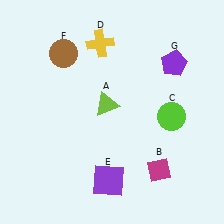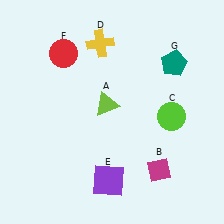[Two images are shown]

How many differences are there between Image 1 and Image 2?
There are 2 differences between the two images.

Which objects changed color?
F changed from brown to red. G changed from purple to teal.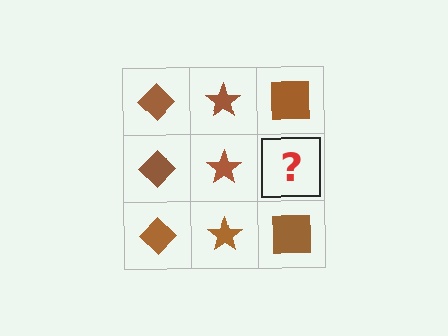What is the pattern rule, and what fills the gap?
The rule is that each column has a consistent shape. The gap should be filled with a brown square.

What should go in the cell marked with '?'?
The missing cell should contain a brown square.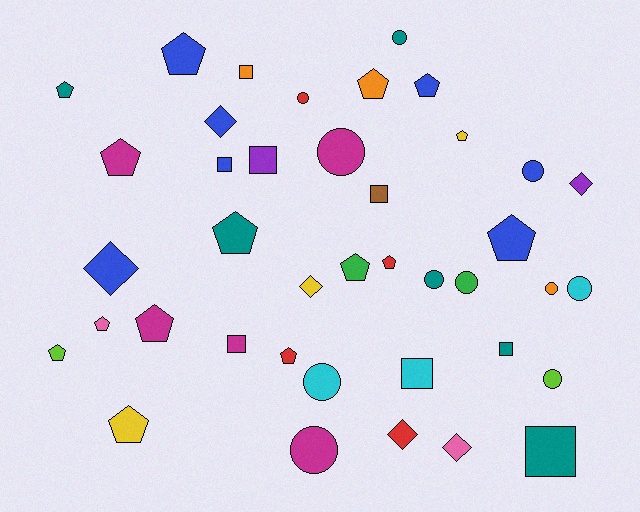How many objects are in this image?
There are 40 objects.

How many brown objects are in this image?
There is 1 brown object.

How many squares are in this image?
There are 8 squares.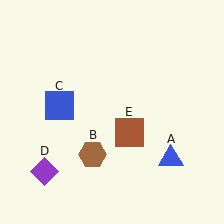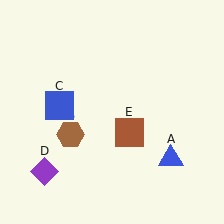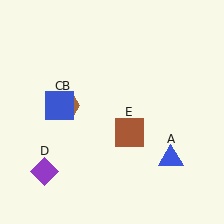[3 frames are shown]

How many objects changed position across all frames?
1 object changed position: brown hexagon (object B).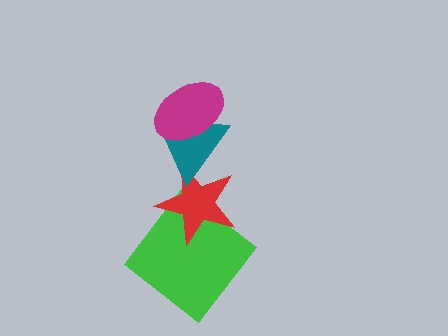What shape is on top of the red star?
The teal triangle is on top of the red star.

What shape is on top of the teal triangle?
The magenta ellipse is on top of the teal triangle.